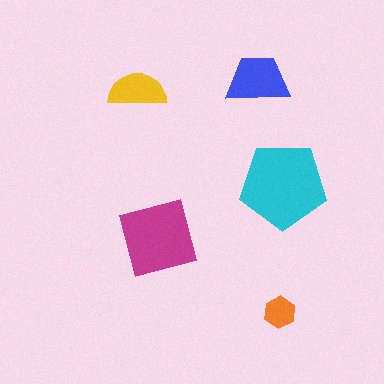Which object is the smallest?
The orange hexagon.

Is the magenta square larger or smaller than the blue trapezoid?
Larger.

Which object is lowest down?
The orange hexagon is bottommost.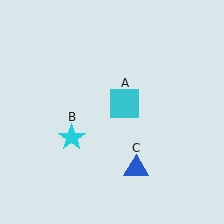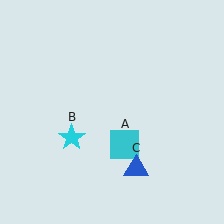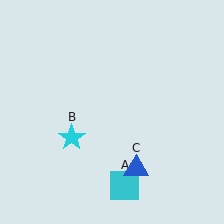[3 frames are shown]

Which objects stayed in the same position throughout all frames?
Cyan star (object B) and blue triangle (object C) remained stationary.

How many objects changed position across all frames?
1 object changed position: cyan square (object A).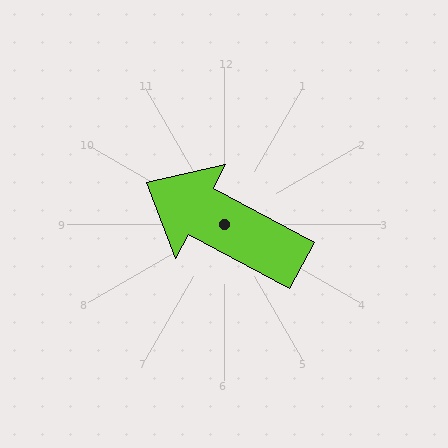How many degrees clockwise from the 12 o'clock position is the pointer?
Approximately 298 degrees.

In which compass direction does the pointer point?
Northwest.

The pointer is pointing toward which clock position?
Roughly 10 o'clock.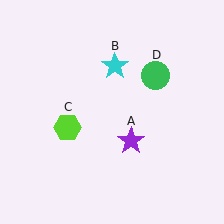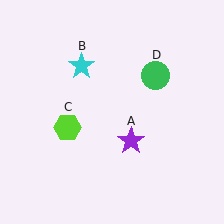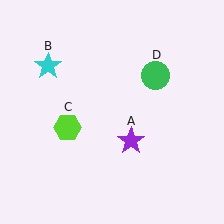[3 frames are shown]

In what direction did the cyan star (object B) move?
The cyan star (object B) moved left.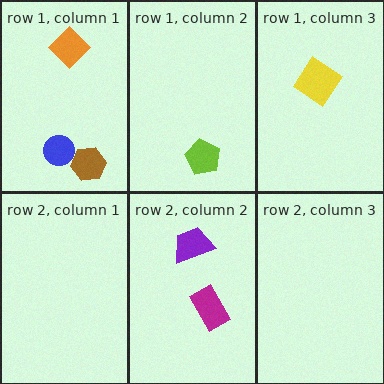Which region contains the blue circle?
The row 1, column 1 region.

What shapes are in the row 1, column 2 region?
The lime pentagon.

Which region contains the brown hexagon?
The row 1, column 1 region.